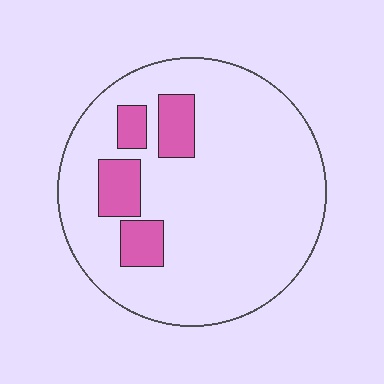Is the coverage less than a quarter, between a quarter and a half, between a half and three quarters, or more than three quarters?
Less than a quarter.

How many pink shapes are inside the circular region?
4.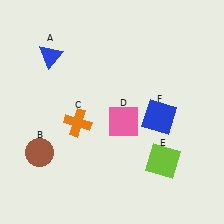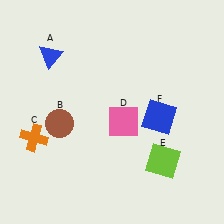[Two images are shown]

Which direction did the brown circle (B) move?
The brown circle (B) moved up.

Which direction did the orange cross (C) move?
The orange cross (C) moved left.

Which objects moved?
The objects that moved are: the brown circle (B), the orange cross (C).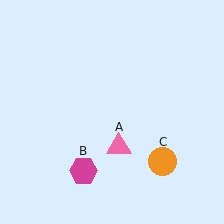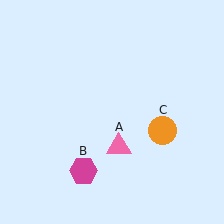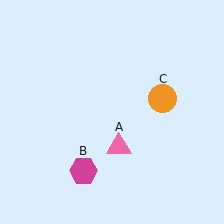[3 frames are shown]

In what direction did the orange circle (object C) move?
The orange circle (object C) moved up.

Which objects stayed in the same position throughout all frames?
Pink triangle (object A) and magenta hexagon (object B) remained stationary.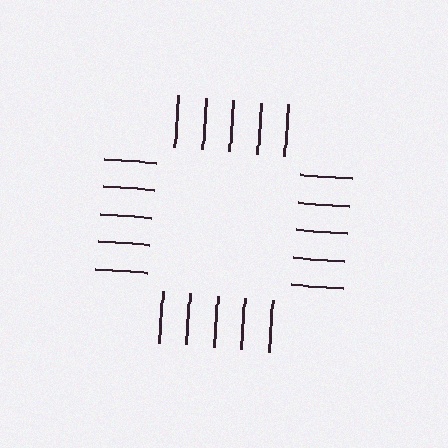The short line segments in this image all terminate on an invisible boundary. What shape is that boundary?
An illusory square — the line segments terminate on its edges but no continuous stroke is drawn.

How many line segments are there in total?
20 — 5 along each of the 4 edges.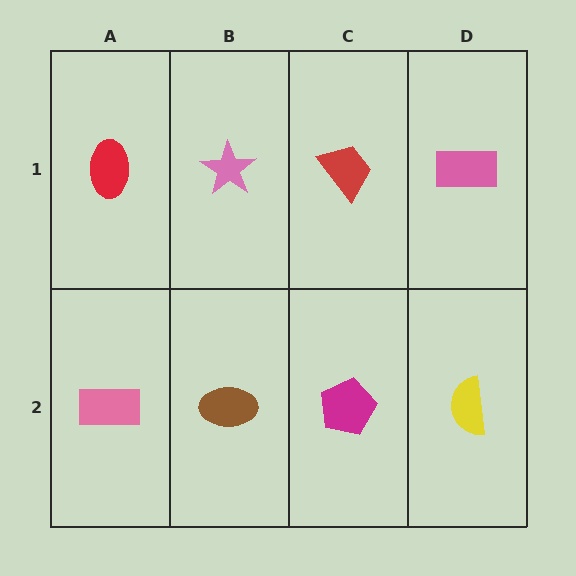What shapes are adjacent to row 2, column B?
A pink star (row 1, column B), a pink rectangle (row 2, column A), a magenta pentagon (row 2, column C).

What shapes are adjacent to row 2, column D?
A pink rectangle (row 1, column D), a magenta pentagon (row 2, column C).